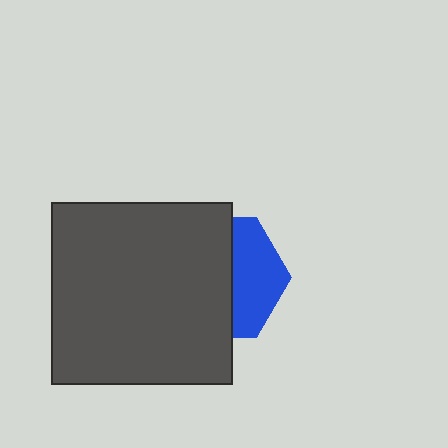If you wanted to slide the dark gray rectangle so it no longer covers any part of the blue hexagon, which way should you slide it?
Slide it left — that is the most direct way to separate the two shapes.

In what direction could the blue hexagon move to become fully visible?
The blue hexagon could move right. That would shift it out from behind the dark gray rectangle entirely.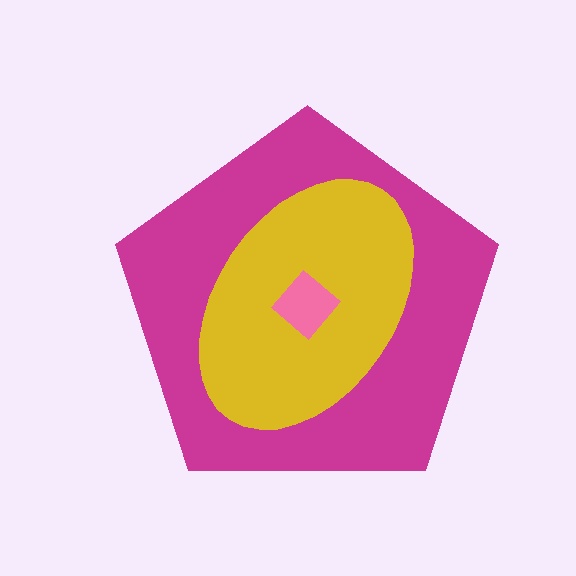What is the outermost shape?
The magenta pentagon.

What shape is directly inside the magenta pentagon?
The yellow ellipse.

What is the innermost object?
The pink diamond.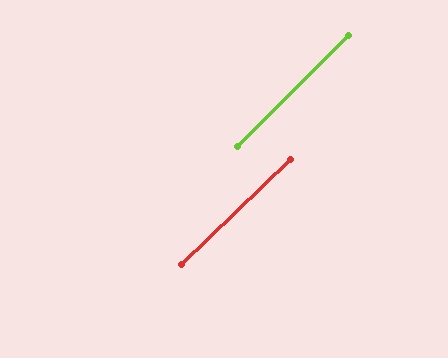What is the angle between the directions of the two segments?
Approximately 1 degree.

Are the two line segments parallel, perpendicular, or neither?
Parallel — their directions differ by only 1.3°.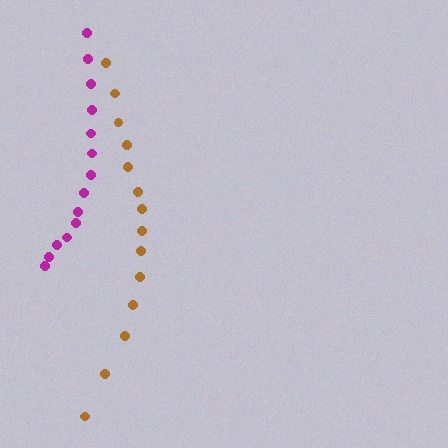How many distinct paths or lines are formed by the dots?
There are 2 distinct paths.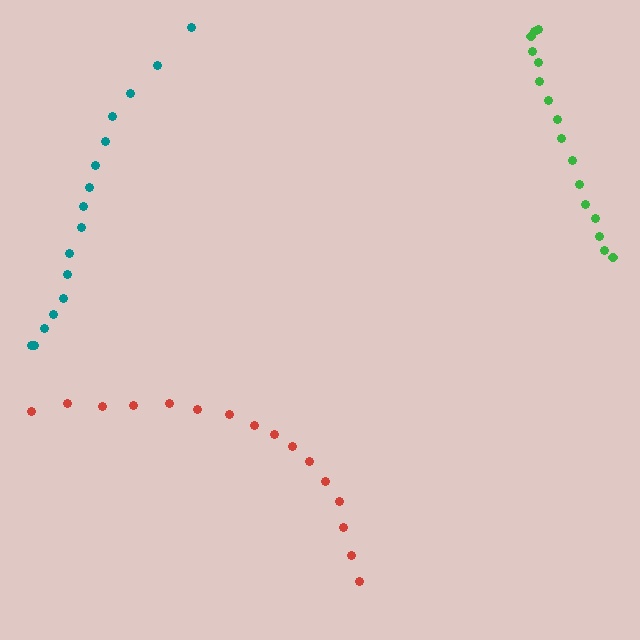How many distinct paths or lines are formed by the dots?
There are 3 distinct paths.